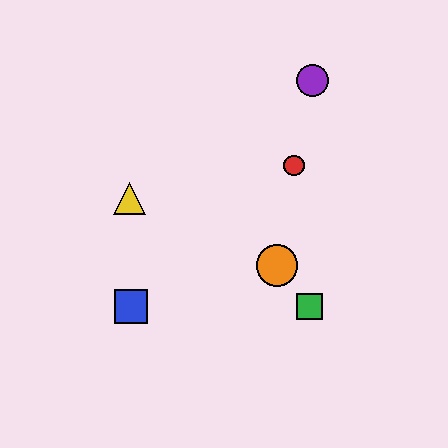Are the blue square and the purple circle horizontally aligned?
No, the blue square is at y≈306 and the purple circle is at y≈81.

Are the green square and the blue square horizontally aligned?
Yes, both are at y≈306.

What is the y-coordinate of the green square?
The green square is at y≈306.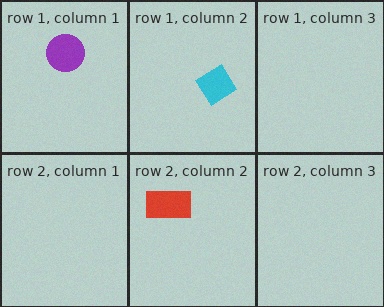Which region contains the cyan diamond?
The row 1, column 2 region.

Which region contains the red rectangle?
The row 2, column 2 region.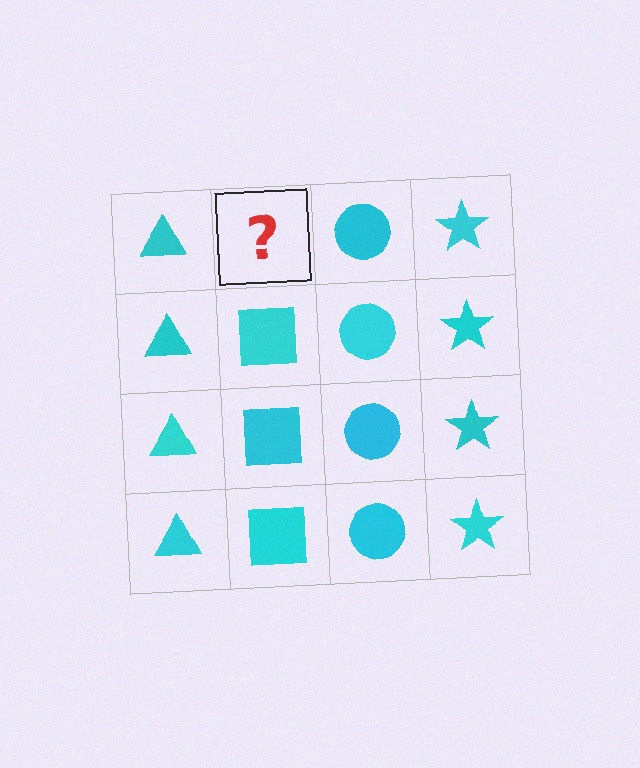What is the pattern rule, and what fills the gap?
The rule is that each column has a consistent shape. The gap should be filled with a cyan square.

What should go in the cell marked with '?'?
The missing cell should contain a cyan square.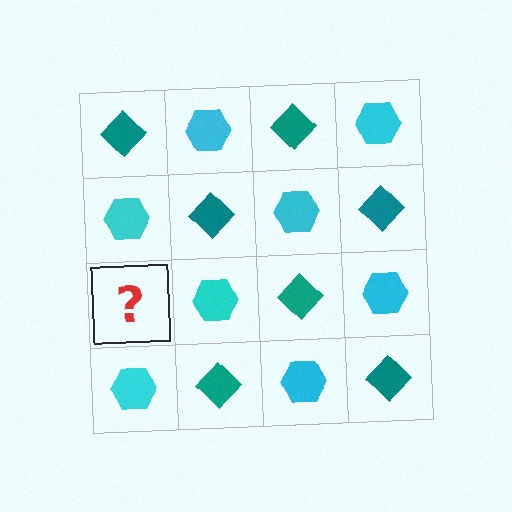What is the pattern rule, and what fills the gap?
The rule is that it alternates teal diamond and cyan hexagon in a checkerboard pattern. The gap should be filled with a teal diamond.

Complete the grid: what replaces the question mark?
The question mark should be replaced with a teal diamond.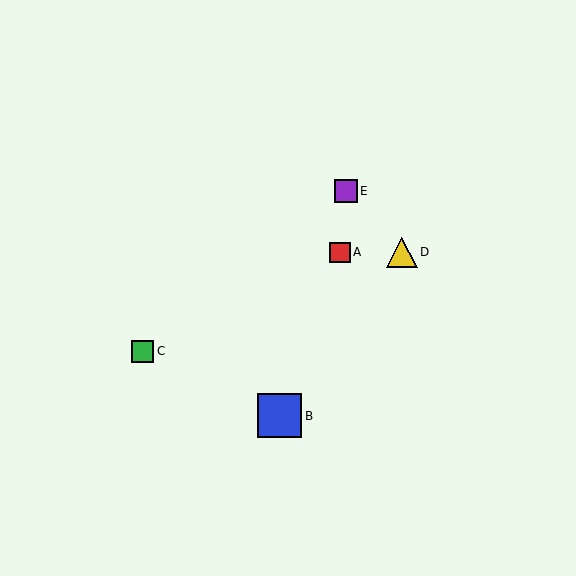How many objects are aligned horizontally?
2 objects (A, D) are aligned horizontally.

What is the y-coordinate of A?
Object A is at y≈252.